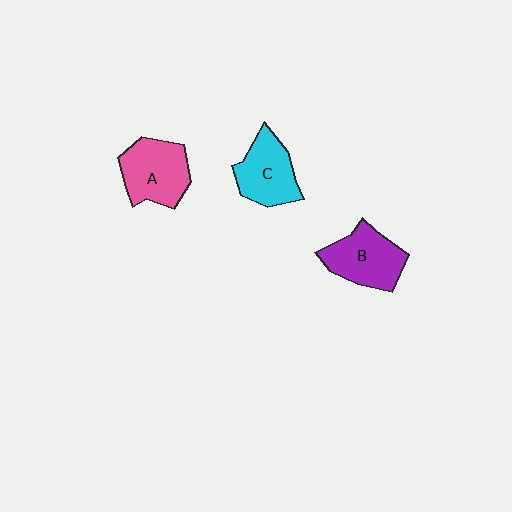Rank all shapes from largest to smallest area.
From largest to smallest: A (pink), B (purple), C (cyan).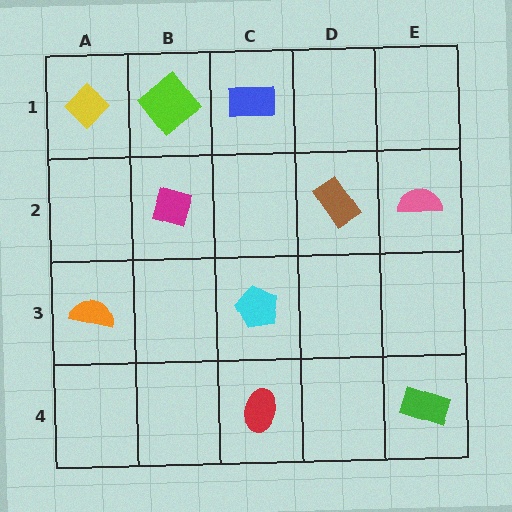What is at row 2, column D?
A brown rectangle.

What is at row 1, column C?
A blue rectangle.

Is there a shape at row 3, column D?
No, that cell is empty.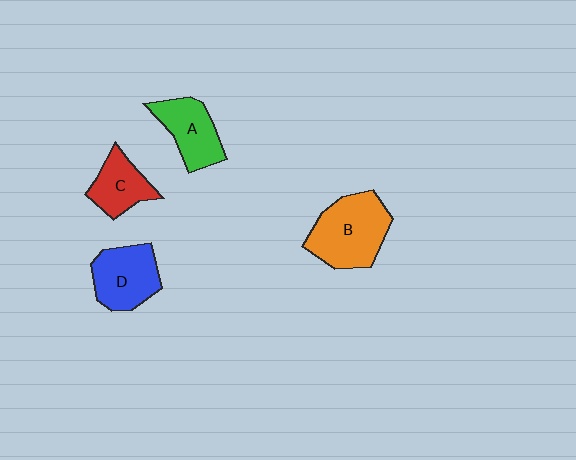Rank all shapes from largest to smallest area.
From largest to smallest: B (orange), D (blue), A (green), C (red).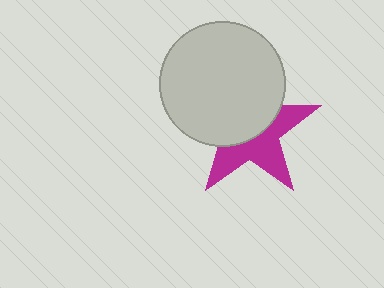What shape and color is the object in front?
The object in front is a light gray circle.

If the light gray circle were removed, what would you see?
You would see the complete magenta star.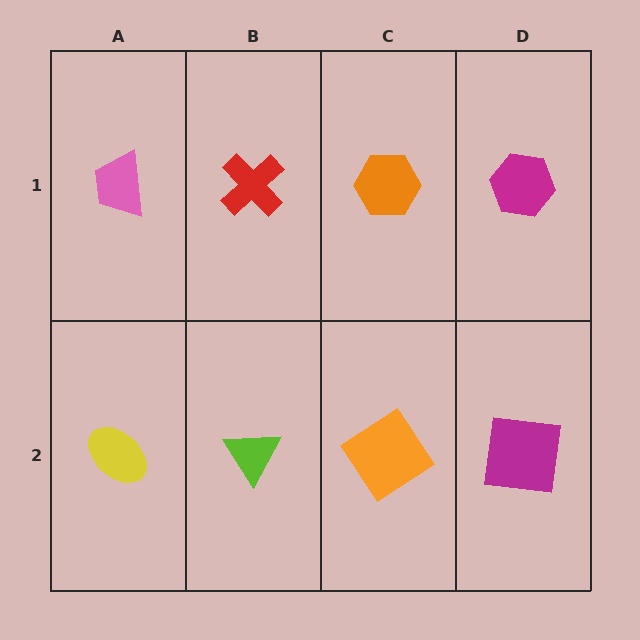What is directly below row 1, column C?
An orange diamond.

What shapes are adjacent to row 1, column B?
A lime triangle (row 2, column B), a pink trapezoid (row 1, column A), an orange hexagon (row 1, column C).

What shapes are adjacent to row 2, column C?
An orange hexagon (row 1, column C), a lime triangle (row 2, column B), a magenta square (row 2, column D).